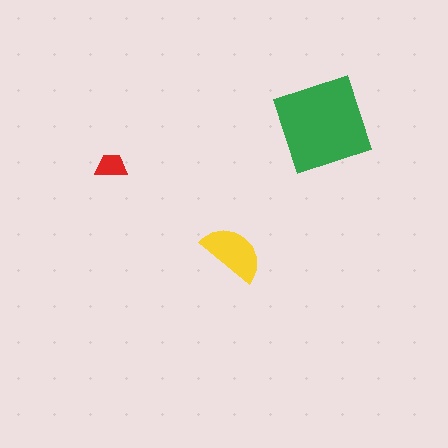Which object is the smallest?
The red trapezoid.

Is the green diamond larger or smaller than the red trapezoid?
Larger.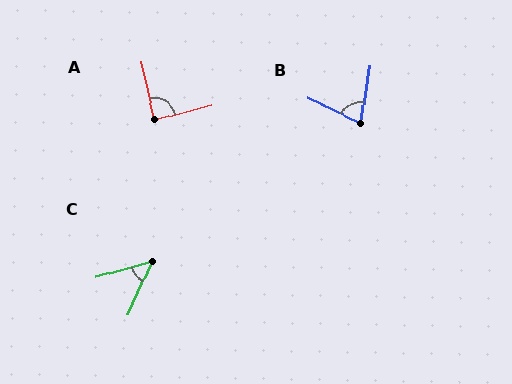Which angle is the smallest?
C, at approximately 50 degrees.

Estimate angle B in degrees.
Approximately 74 degrees.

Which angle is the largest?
A, at approximately 88 degrees.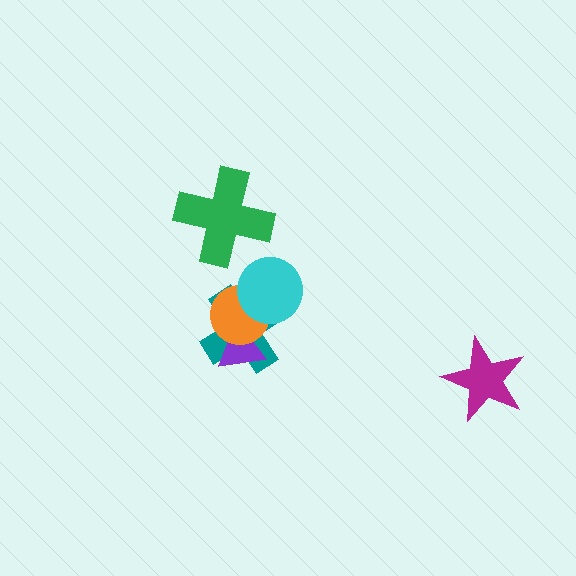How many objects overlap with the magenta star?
0 objects overlap with the magenta star.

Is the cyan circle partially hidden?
No, no other shape covers it.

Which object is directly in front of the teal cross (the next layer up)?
The purple triangle is directly in front of the teal cross.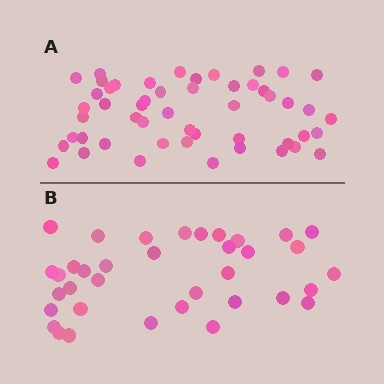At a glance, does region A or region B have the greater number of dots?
Region A (the top region) has more dots.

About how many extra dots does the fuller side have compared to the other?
Region A has approximately 15 more dots than region B.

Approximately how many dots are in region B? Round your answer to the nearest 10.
About 40 dots. (The exact count is 36, which rounds to 40.)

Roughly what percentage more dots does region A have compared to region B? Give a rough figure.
About 40% more.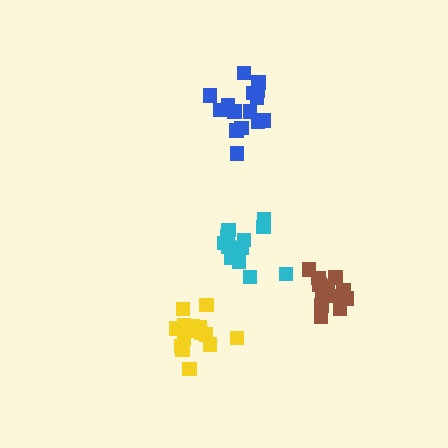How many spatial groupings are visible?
There are 4 spatial groupings.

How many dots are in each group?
Group 1: 13 dots, Group 2: 16 dots, Group 3: 15 dots, Group 4: 13 dots (57 total).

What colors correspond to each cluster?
The clusters are colored: cyan, yellow, blue, brown.